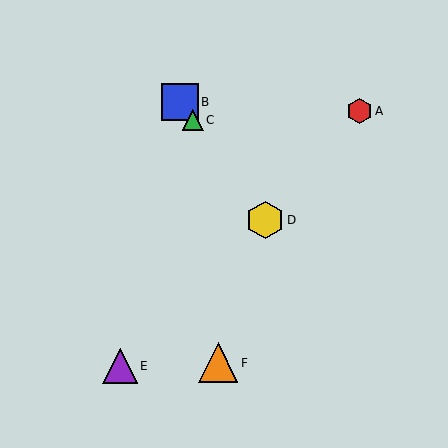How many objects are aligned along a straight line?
3 objects (B, C, D) are aligned along a straight line.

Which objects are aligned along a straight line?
Objects B, C, D are aligned along a straight line.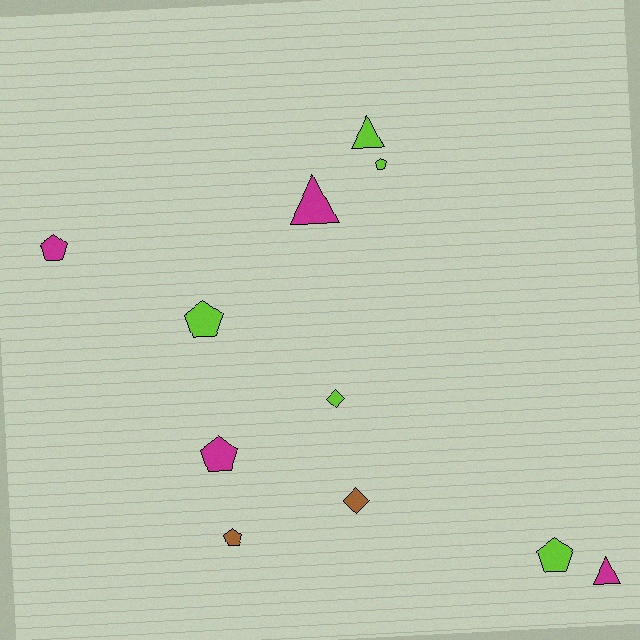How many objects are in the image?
There are 11 objects.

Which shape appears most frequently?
Pentagon, with 6 objects.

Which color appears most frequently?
Lime, with 5 objects.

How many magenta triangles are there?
There are 2 magenta triangles.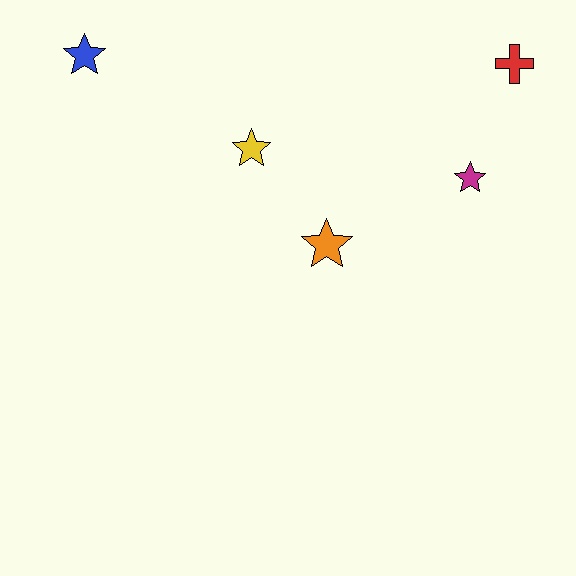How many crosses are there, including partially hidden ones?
There is 1 cross.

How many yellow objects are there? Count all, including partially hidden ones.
There is 1 yellow object.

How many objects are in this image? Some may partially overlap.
There are 5 objects.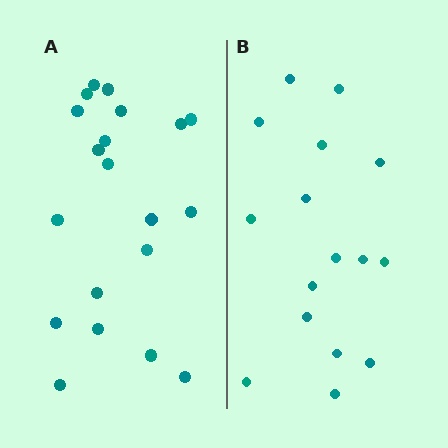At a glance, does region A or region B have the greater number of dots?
Region A (the left region) has more dots.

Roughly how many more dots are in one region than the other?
Region A has about 4 more dots than region B.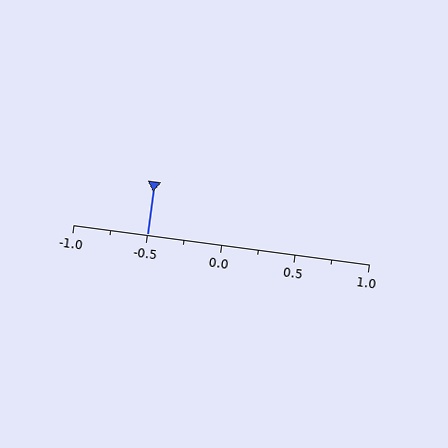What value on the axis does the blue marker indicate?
The marker indicates approximately -0.5.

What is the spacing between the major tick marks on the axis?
The major ticks are spaced 0.5 apart.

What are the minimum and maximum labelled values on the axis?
The axis runs from -1.0 to 1.0.